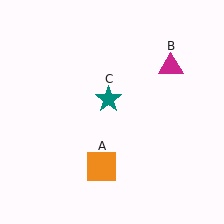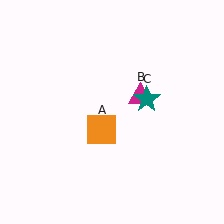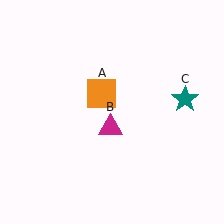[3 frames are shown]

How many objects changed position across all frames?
3 objects changed position: orange square (object A), magenta triangle (object B), teal star (object C).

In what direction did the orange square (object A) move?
The orange square (object A) moved up.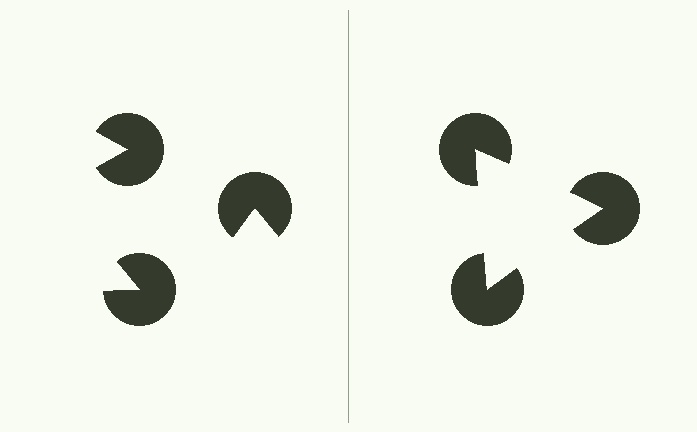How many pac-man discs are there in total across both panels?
6 — 3 on each side.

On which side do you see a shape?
An illusory triangle appears on the right side. On the left side the wedge cuts are rotated, so no coherent shape forms.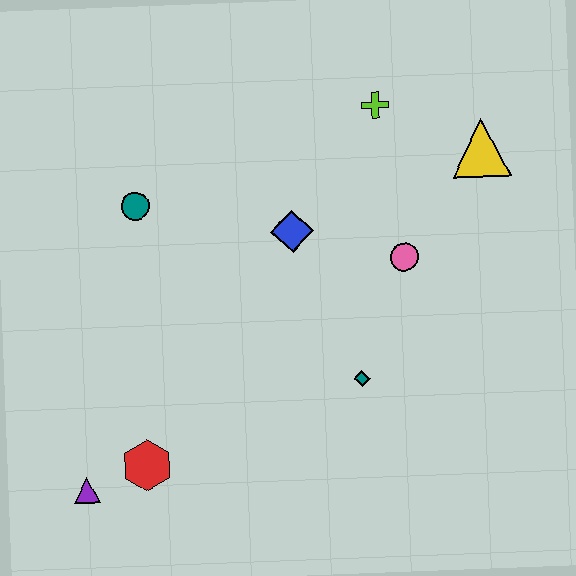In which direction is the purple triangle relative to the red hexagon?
The purple triangle is to the left of the red hexagon.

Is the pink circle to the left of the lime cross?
No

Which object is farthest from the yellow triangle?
The purple triangle is farthest from the yellow triangle.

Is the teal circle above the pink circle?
Yes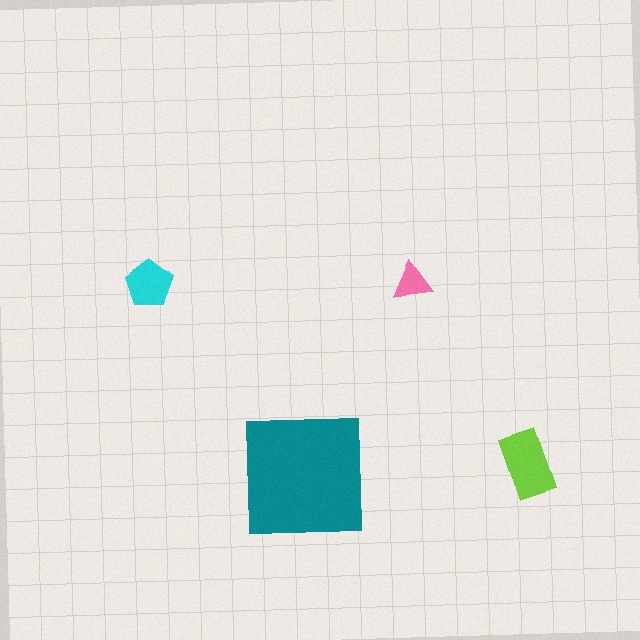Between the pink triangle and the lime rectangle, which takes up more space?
The lime rectangle.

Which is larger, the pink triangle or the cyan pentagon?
The cyan pentagon.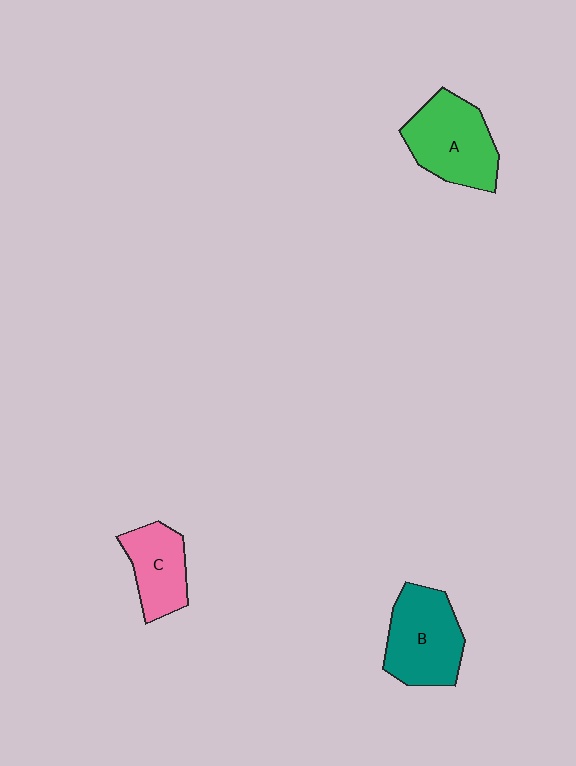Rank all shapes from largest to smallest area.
From largest to smallest: A (green), B (teal), C (pink).